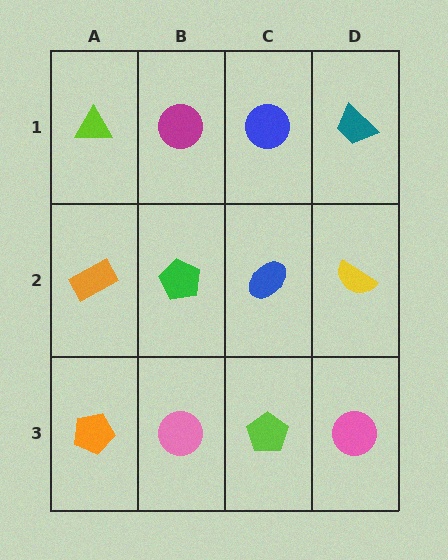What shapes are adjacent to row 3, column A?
An orange rectangle (row 2, column A), a pink circle (row 3, column B).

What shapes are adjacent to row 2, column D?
A teal trapezoid (row 1, column D), a pink circle (row 3, column D), a blue ellipse (row 2, column C).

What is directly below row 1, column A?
An orange rectangle.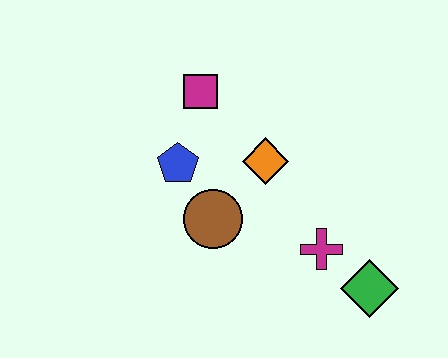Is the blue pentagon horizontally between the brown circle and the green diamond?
No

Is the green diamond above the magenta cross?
No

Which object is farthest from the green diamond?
The magenta square is farthest from the green diamond.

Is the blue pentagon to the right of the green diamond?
No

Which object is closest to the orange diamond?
The brown circle is closest to the orange diamond.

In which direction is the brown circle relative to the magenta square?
The brown circle is below the magenta square.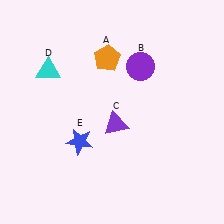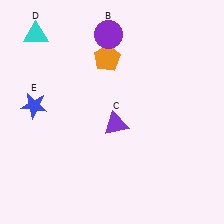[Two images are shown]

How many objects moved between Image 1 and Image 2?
3 objects moved between the two images.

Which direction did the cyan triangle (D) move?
The cyan triangle (D) moved up.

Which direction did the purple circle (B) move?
The purple circle (B) moved left.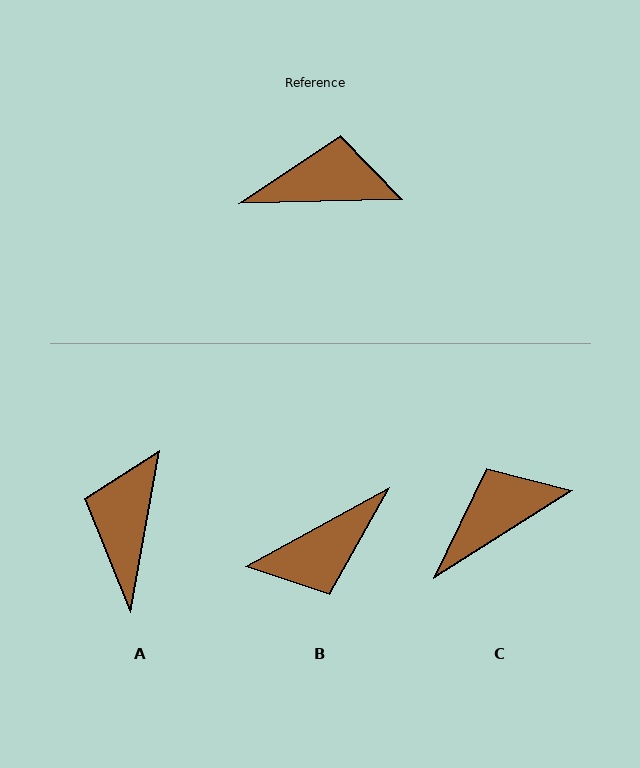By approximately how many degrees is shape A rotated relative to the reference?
Approximately 78 degrees counter-clockwise.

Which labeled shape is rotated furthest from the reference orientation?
B, about 153 degrees away.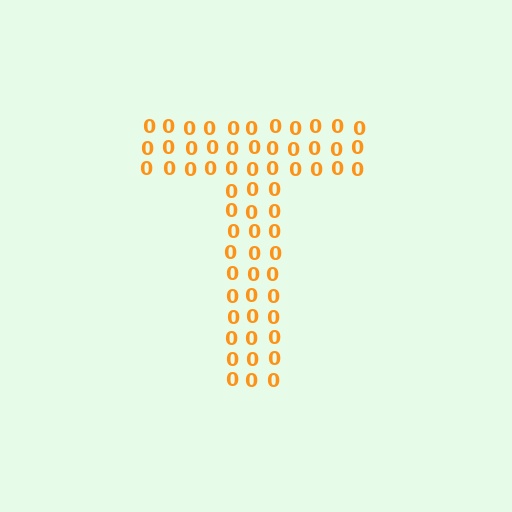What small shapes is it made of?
It is made of small digit 0's.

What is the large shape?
The large shape is the letter T.